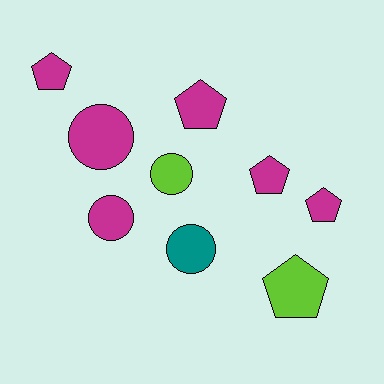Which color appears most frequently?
Magenta, with 6 objects.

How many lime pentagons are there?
There is 1 lime pentagon.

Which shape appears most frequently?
Pentagon, with 5 objects.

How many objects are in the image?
There are 9 objects.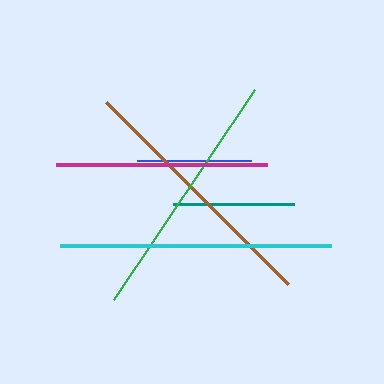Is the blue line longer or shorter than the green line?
The green line is longer than the blue line.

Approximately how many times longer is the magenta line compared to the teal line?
The magenta line is approximately 1.7 times the length of the teal line.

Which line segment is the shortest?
The blue line is the shortest at approximately 114 pixels.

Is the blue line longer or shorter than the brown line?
The brown line is longer than the blue line.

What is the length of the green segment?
The green segment is approximately 253 pixels long.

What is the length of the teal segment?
The teal segment is approximately 121 pixels long.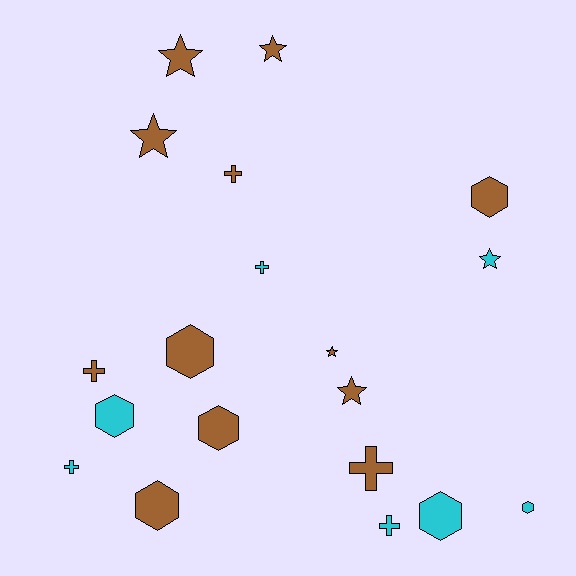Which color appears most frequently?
Brown, with 12 objects.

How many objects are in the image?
There are 19 objects.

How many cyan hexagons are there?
There are 3 cyan hexagons.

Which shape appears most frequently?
Hexagon, with 7 objects.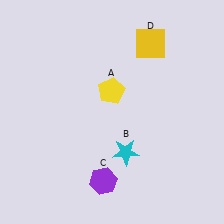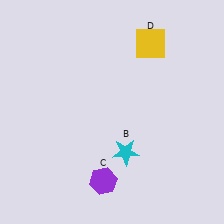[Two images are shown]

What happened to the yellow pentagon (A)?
The yellow pentagon (A) was removed in Image 2. It was in the top-left area of Image 1.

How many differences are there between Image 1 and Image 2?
There is 1 difference between the two images.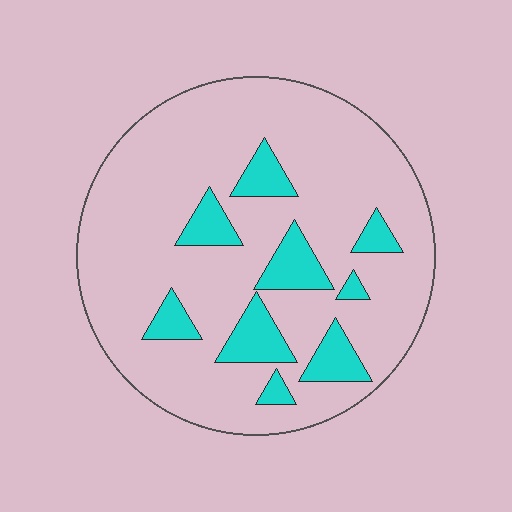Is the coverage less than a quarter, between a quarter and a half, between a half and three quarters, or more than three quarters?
Less than a quarter.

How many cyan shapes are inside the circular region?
9.